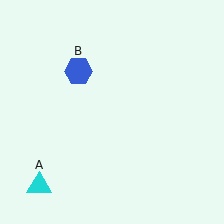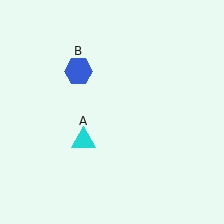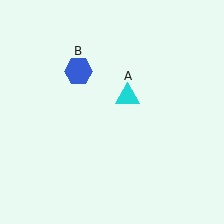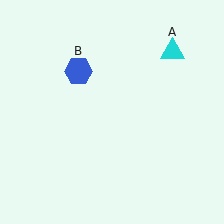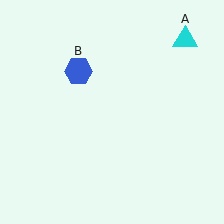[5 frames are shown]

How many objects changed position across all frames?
1 object changed position: cyan triangle (object A).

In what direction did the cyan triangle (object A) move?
The cyan triangle (object A) moved up and to the right.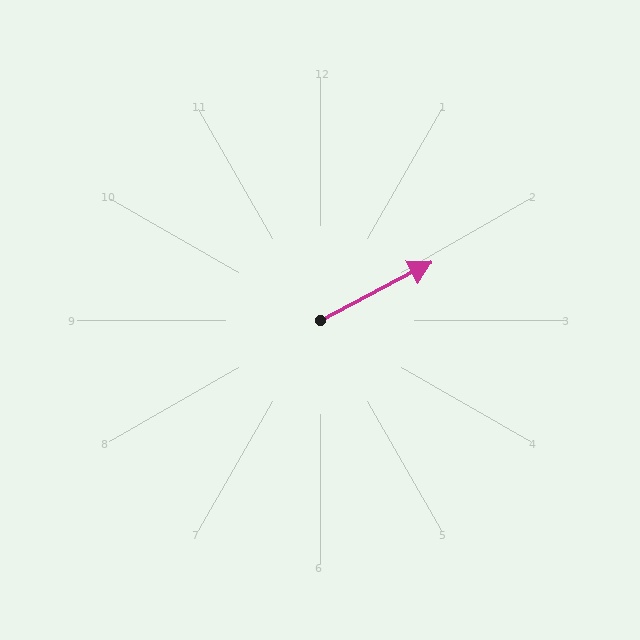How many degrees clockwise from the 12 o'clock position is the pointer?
Approximately 62 degrees.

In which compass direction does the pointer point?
Northeast.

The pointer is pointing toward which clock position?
Roughly 2 o'clock.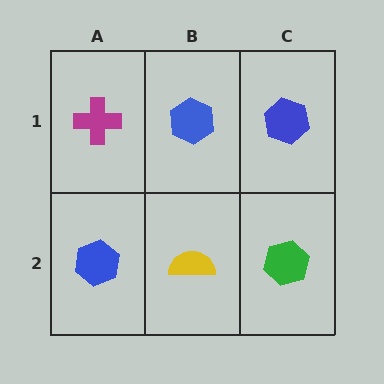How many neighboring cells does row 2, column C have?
2.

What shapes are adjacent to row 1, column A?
A blue hexagon (row 2, column A), a blue hexagon (row 1, column B).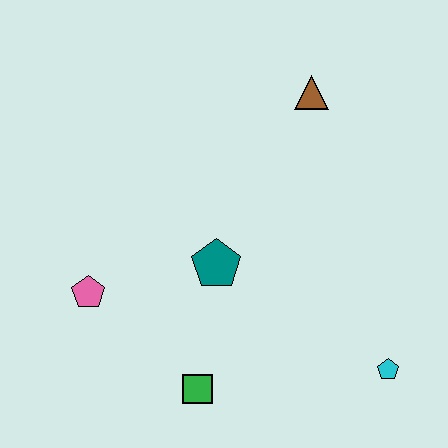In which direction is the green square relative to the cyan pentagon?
The green square is to the left of the cyan pentagon.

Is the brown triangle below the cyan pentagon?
No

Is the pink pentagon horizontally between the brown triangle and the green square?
No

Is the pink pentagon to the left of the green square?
Yes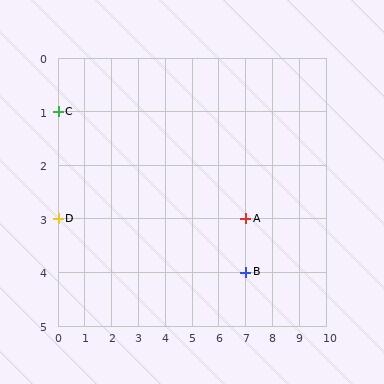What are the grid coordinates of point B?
Point B is at grid coordinates (7, 4).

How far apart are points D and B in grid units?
Points D and B are 7 columns and 1 row apart (about 7.1 grid units diagonally).